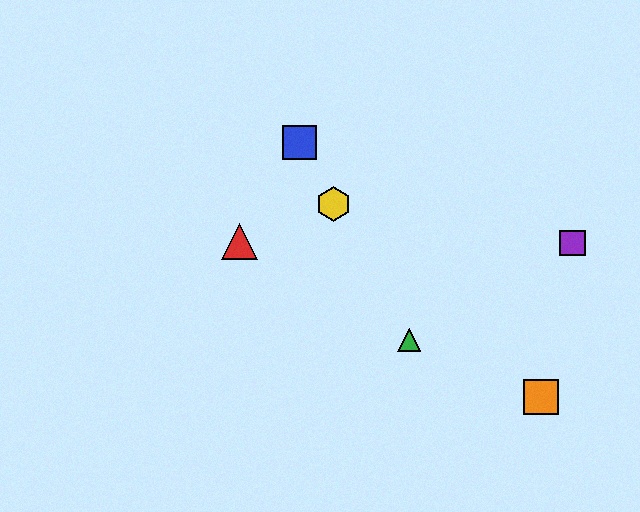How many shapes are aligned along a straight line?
3 shapes (the blue square, the green triangle, the yellow hexagon) are aligned along a straight line.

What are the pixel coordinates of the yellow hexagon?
The yellow hexagon is at (334, 204).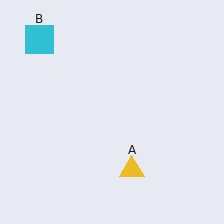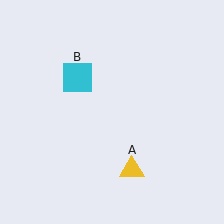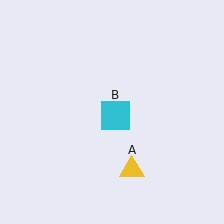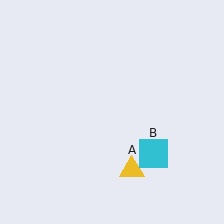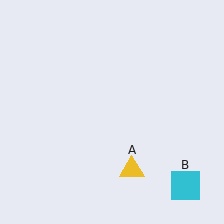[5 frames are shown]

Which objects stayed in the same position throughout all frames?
Yellow triangle (object A) remained stationary.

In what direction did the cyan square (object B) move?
The cyan square (object B) moved down and to the right.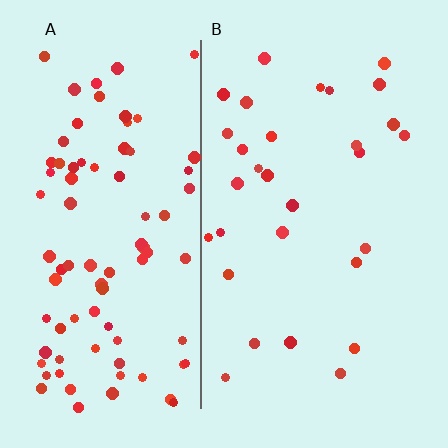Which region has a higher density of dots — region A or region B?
A (the left).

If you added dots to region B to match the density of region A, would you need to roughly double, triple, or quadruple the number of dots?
Approximately triple.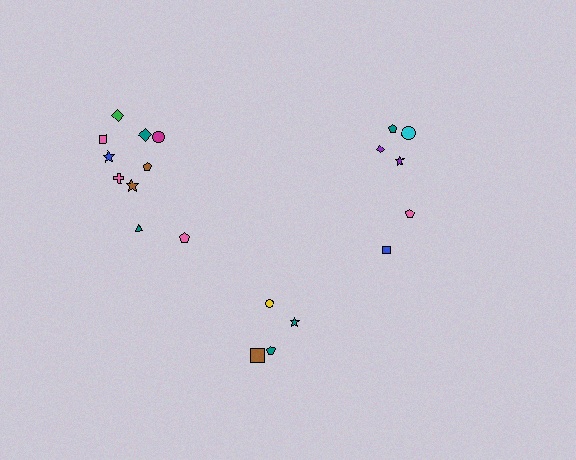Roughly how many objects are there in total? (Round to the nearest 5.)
Roughly 20 objects in total.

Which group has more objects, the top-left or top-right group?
The top-left group.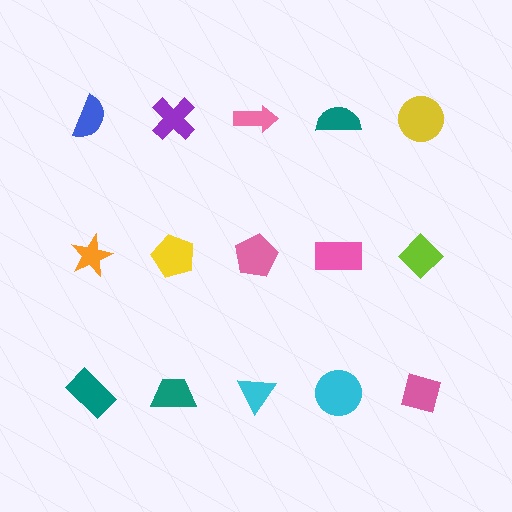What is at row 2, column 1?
An orange star.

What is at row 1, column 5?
A yellow circle.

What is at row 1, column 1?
A blue semicircle.